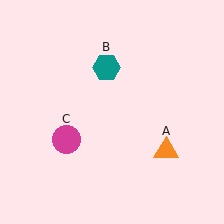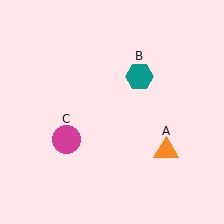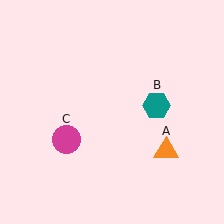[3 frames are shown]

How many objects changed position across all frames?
1 object changed position: teal hexagon (object B).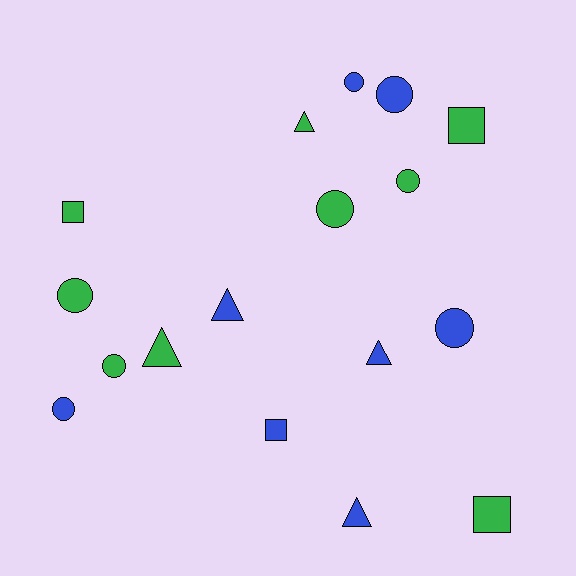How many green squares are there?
There are 3 green squares.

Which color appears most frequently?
Green, with 9 objects.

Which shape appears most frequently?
Circle, with 8 objects.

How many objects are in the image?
There are 17 objects.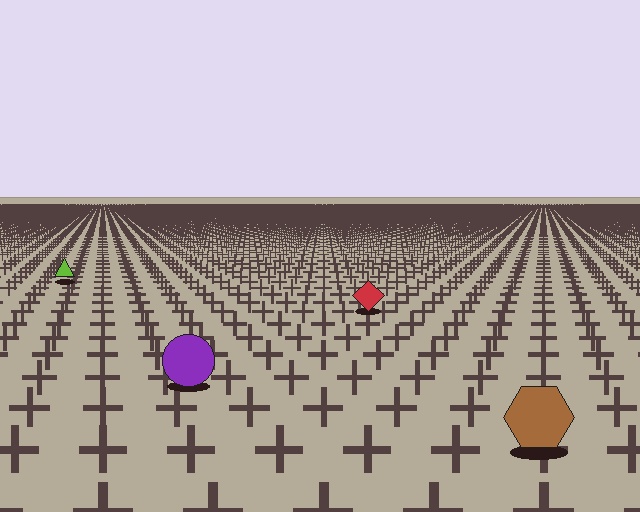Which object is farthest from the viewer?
The lime triangle is farthest from the viewer. It appears smaller and the ground texture around it is denser.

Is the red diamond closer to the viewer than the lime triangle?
Yes. The red diamond is closer — you can tell from the texture gradient: the ground texture is coarser near it.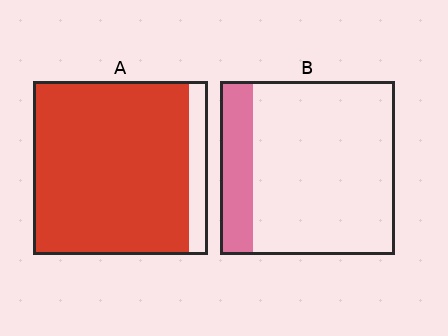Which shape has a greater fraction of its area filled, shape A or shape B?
Shape A.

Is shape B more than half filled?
No.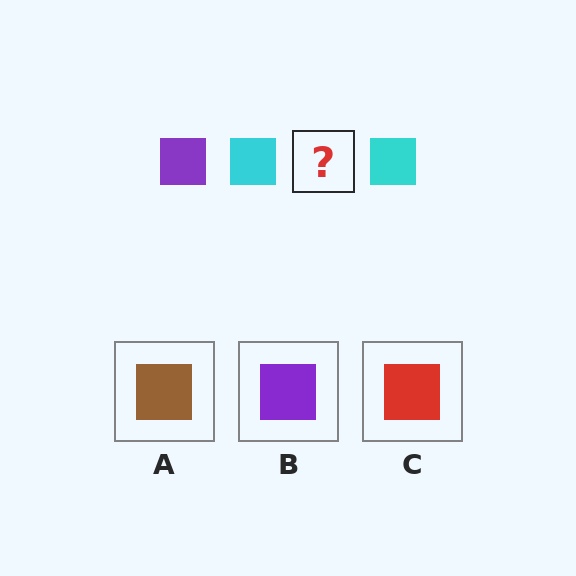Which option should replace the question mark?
Option B.